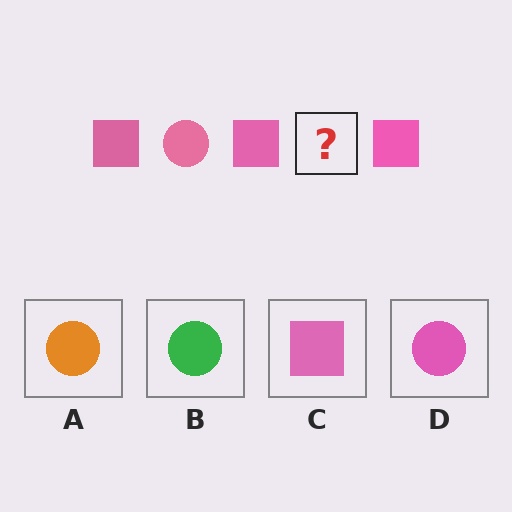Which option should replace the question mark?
Option D.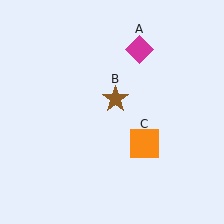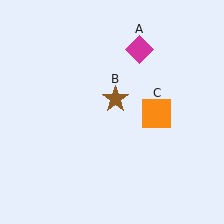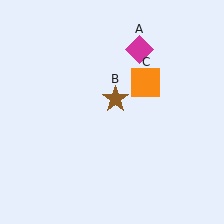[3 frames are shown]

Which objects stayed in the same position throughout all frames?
Magenta diamond (object A) and brown star (object B) remained stationary.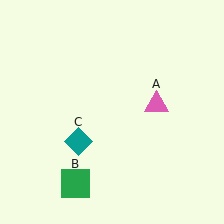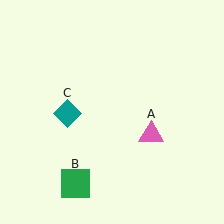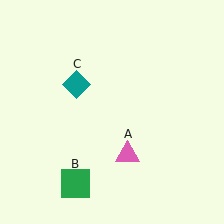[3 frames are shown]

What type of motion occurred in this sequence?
The pink triangle (object A), teal diamond (object C) rotated clockwise around the center of the scene.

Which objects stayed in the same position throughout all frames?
Green square (object B) remained stationary.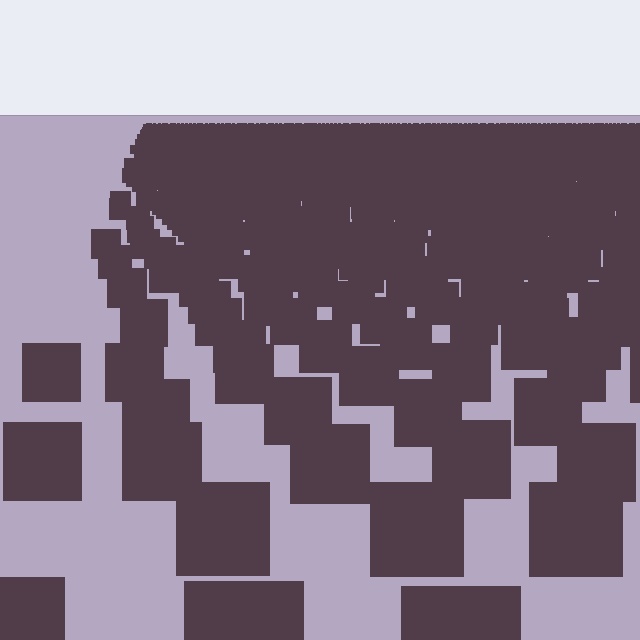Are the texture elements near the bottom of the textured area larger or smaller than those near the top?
Larger. Near the bottom, elements are closer to the viewer and appear at a bigger on-screen size.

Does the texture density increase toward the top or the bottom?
Density increases toward the top.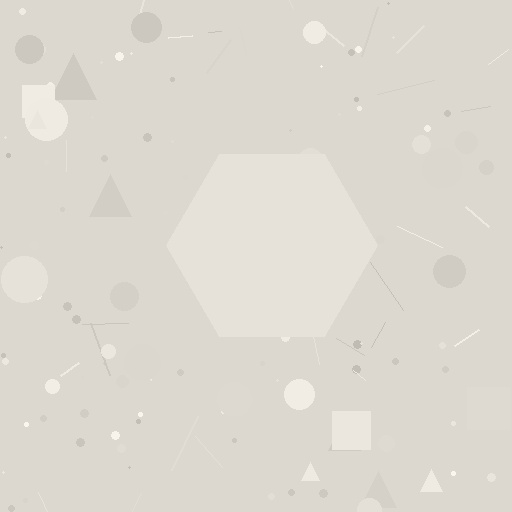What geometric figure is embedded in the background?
A hexagon is embedded in the background.